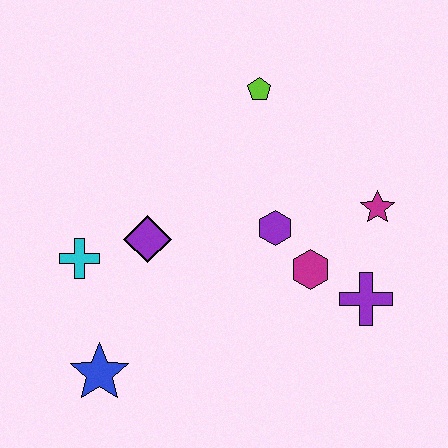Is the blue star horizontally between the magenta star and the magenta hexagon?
No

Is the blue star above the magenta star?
No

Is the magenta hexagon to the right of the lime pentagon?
Yes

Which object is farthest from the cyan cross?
The magenta star is farthest from the cyan cross.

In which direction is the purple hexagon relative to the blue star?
The purple hexagon is to the right of the blue star.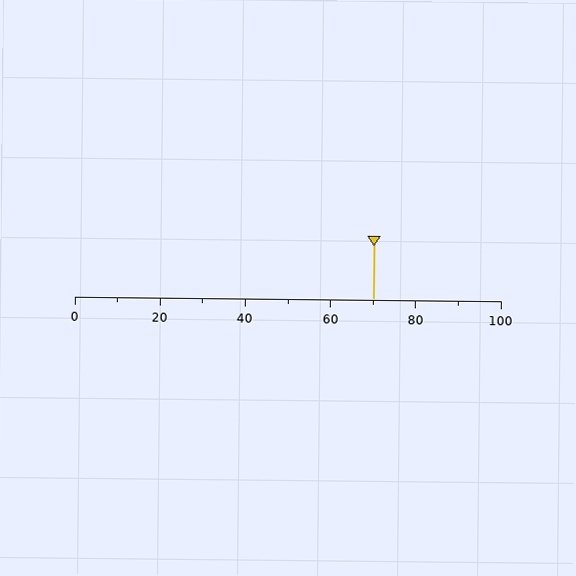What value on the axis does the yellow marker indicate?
The marker indicates approximately 70.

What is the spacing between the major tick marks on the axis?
The major ticks are spaced 20 apart.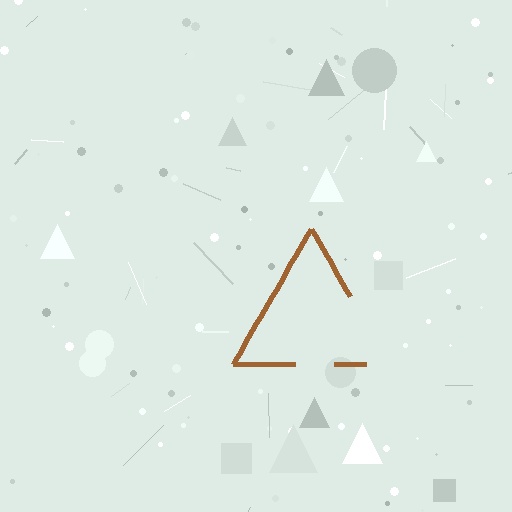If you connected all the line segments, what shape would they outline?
They would outline a triangle.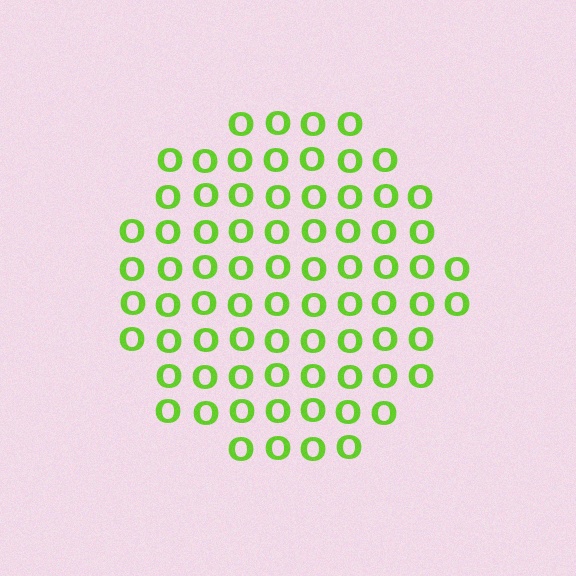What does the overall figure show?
The overall figure shows a circle.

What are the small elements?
The small elements are letter O's.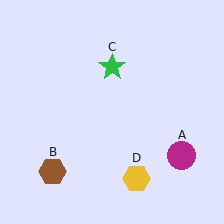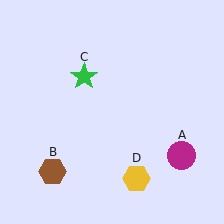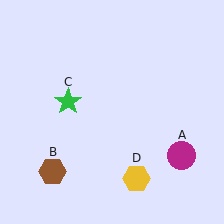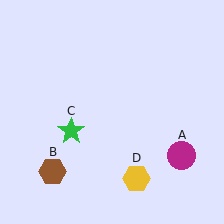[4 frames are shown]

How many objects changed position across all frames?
1 object changed position: green star (object C).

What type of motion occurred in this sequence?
The green star (object C) rotated counterclockwise around the center of the scene.